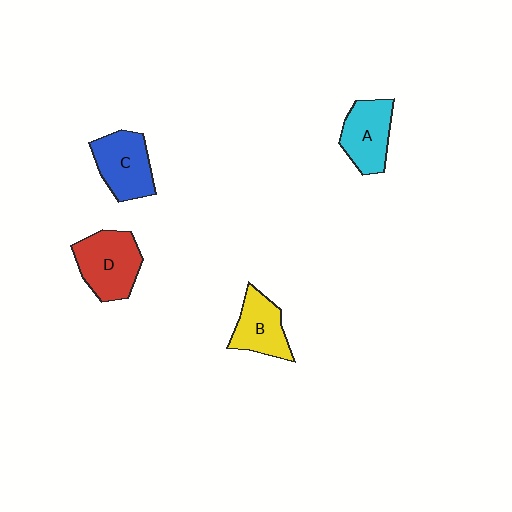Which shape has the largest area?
Shape D (red).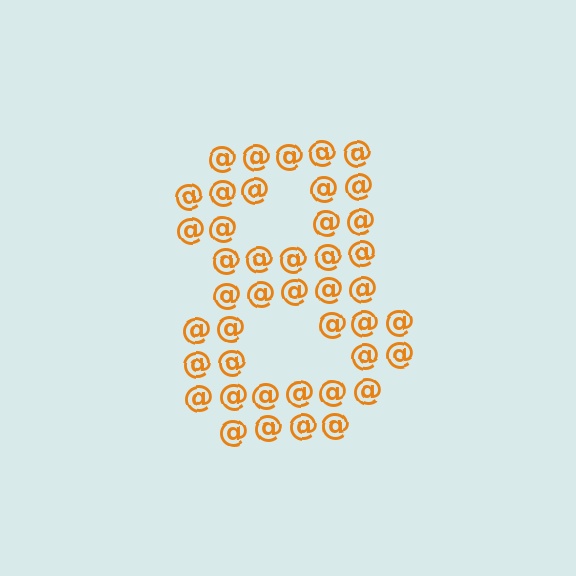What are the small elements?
The small elements are at signs.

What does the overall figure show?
The overall figure shows the digit 8.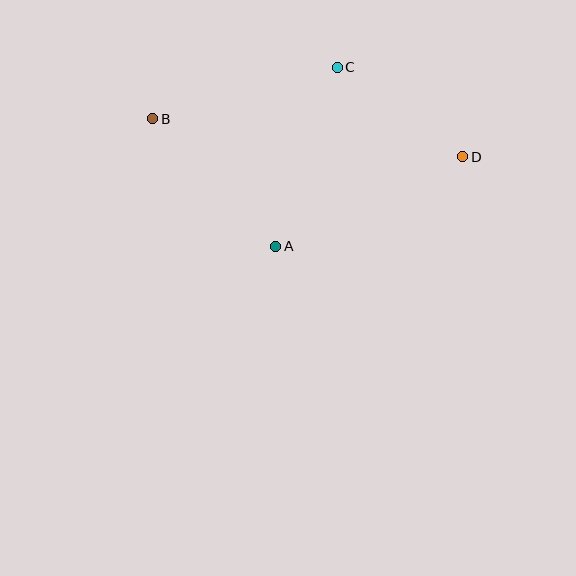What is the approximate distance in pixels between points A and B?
The distance between A and B is approximately 177 pixels.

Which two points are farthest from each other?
Points B and D are farthest from each other.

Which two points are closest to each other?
Points C and D are closest to each other.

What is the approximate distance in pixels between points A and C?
The distance between A and C is approximately 189 pixels.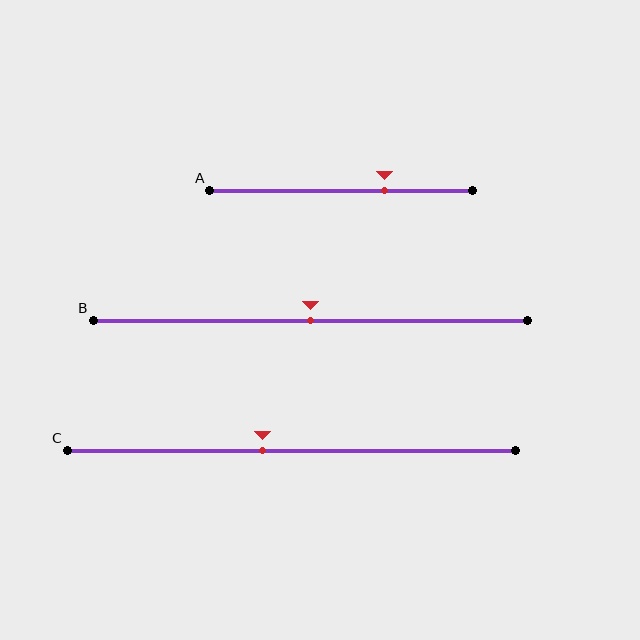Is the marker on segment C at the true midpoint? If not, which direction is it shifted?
No, the marker on segment C is shifted to the left by about 6% of the segment length.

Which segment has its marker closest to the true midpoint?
Segment B has its marker closest to the true midpoint.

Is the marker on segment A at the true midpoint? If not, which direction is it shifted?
No, the marker on segment A is shifted to the right by about 17% of the segment length.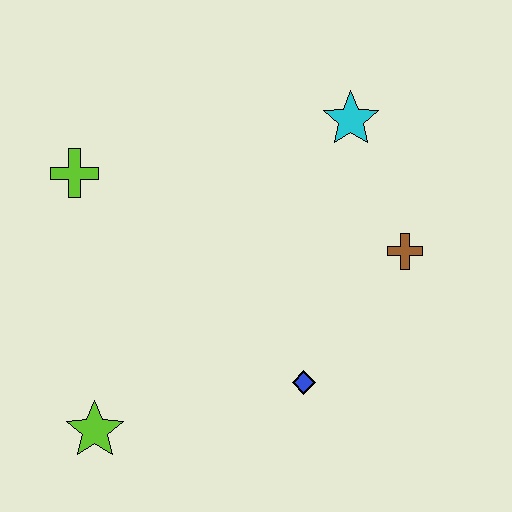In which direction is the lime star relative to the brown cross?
The lime star is to the left of the brown cross.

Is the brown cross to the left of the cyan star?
No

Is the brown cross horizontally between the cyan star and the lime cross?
No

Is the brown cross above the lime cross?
No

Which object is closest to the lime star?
The blue diamond is closest to the lime star.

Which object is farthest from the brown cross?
The lime star is farthest from the brown cross.